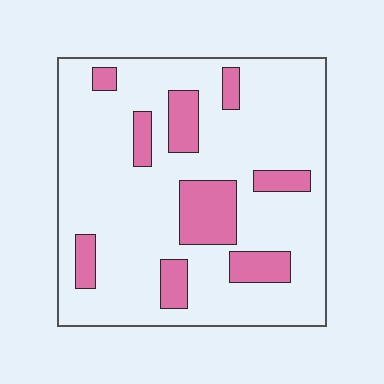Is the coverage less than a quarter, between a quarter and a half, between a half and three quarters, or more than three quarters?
Less than a quarter.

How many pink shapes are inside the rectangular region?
9.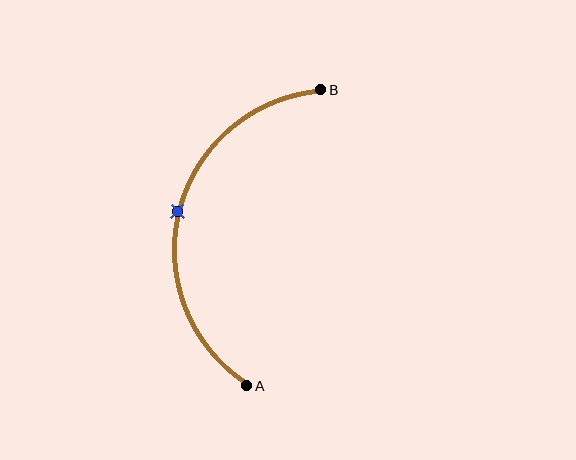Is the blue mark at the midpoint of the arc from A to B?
Yes. The blue mark lies on the arc at equal arc-length from both A and B — it is the arc midpoint.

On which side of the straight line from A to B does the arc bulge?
The arc bulges to the left of the straight line connecting A and B.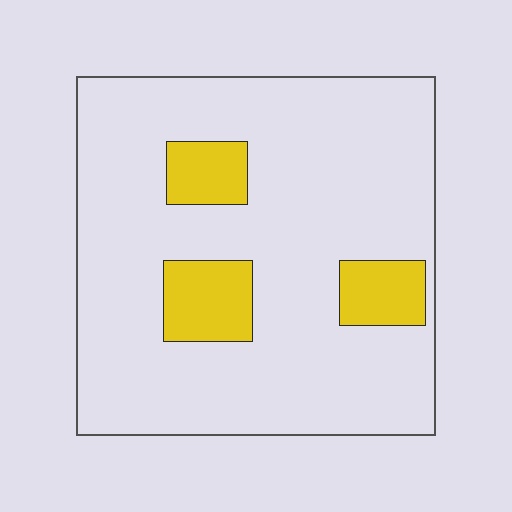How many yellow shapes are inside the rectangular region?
3.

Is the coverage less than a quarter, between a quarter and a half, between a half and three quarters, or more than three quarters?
Less than a quarter.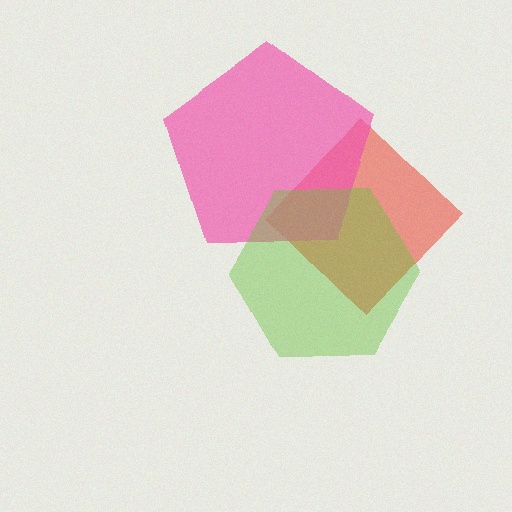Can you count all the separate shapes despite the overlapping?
Yes, there are 3 separate shapes.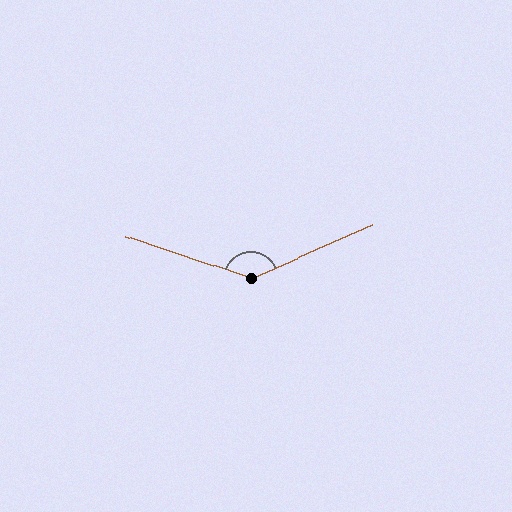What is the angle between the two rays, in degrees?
Approximately 137 degrees.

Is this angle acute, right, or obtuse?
It is obtuse.